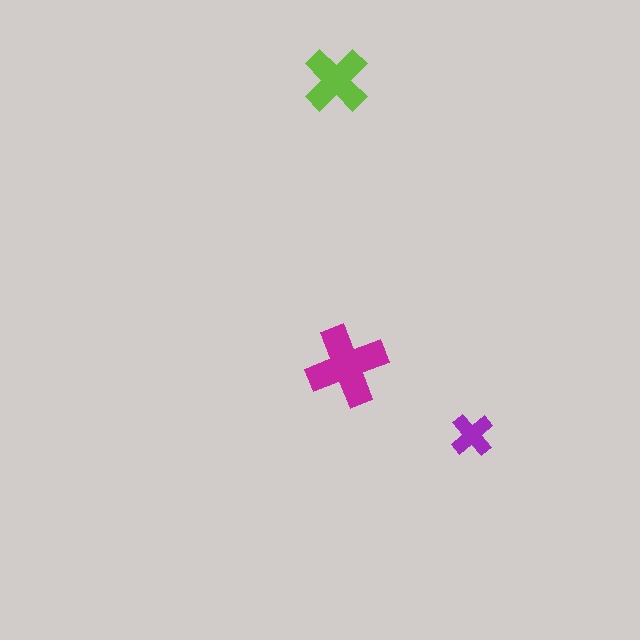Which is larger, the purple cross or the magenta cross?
The magenta one.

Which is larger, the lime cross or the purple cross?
The lime one.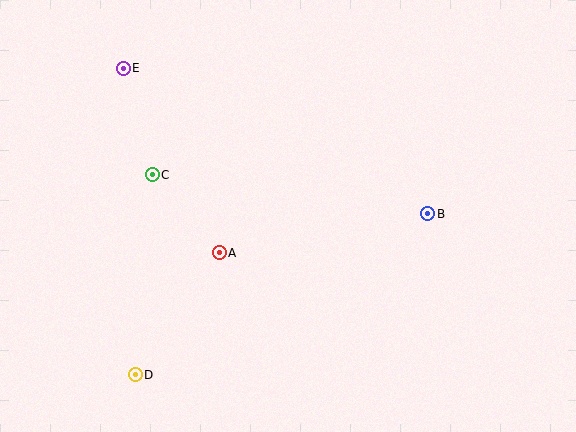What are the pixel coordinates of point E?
Point E is at (123, 68).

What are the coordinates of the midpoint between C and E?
The midpoint between C and E is at (138, 121).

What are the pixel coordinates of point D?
Point D is at (135, 375).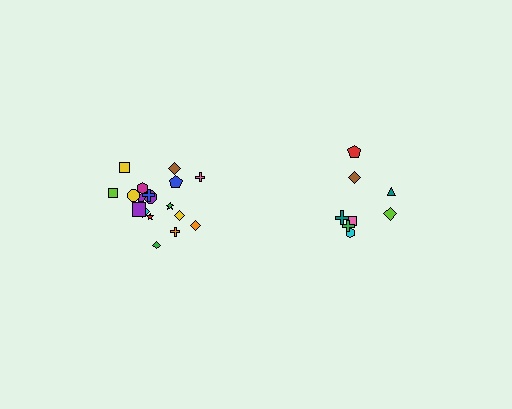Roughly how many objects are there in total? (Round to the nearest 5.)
Roughly 25 objects in total.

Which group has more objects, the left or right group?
The left group.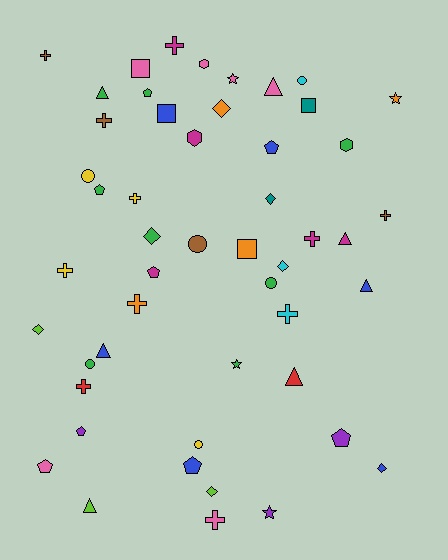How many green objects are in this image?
There are 8 green objects.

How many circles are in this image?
There are 6 circles.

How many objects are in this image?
There are 50 objects.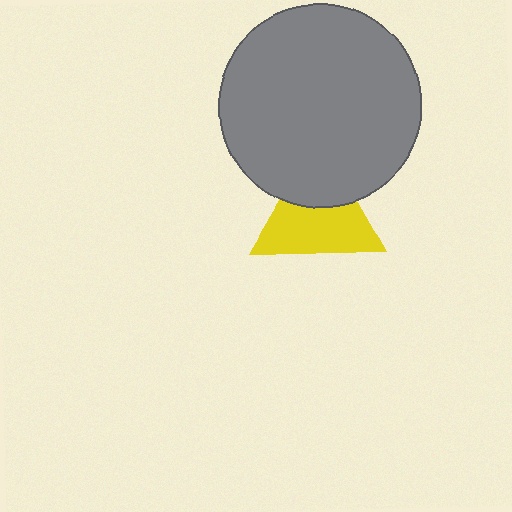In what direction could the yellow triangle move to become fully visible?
The yellow triangle could move down. That would shift it out from behind the gray circle entirely.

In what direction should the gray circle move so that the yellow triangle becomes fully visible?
The gray circle should move up. That is the shortest direction to clear the overlap and leave the yellow triangle fully visible.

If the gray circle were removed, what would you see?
You would see the complete yellow triangle.